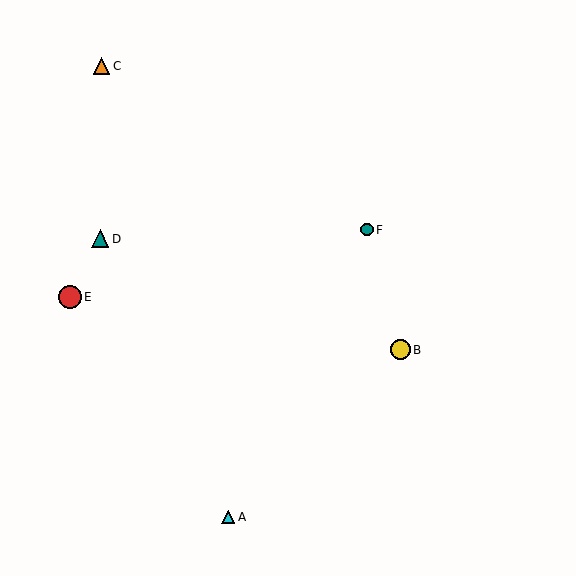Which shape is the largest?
The red circle (labeled E) is the largest.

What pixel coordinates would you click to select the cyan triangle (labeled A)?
Click at (228, 517) to select the cyan triangle A.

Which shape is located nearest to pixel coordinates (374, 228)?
The teal circle (labeled F) at (367, 230) is nearest to that location.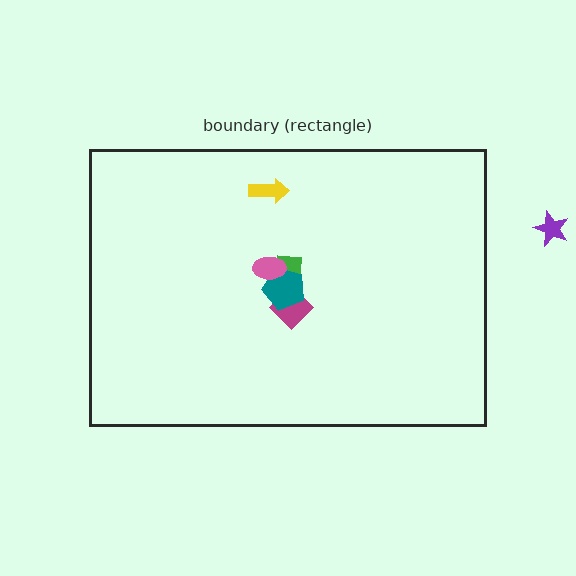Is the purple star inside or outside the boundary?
Outside.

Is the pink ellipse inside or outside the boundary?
Inside.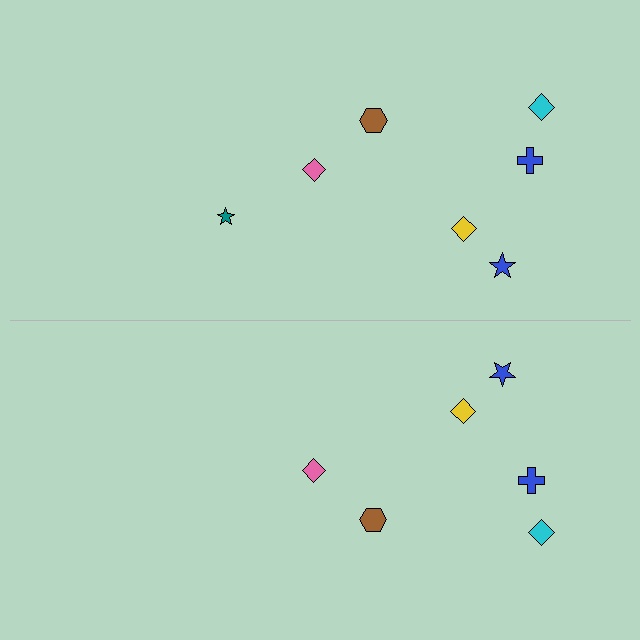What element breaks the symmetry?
A teal star is missing from the bottom side.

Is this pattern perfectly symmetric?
No, the pattern is not perfectly symmetric. A teal star is missing from the bottom side.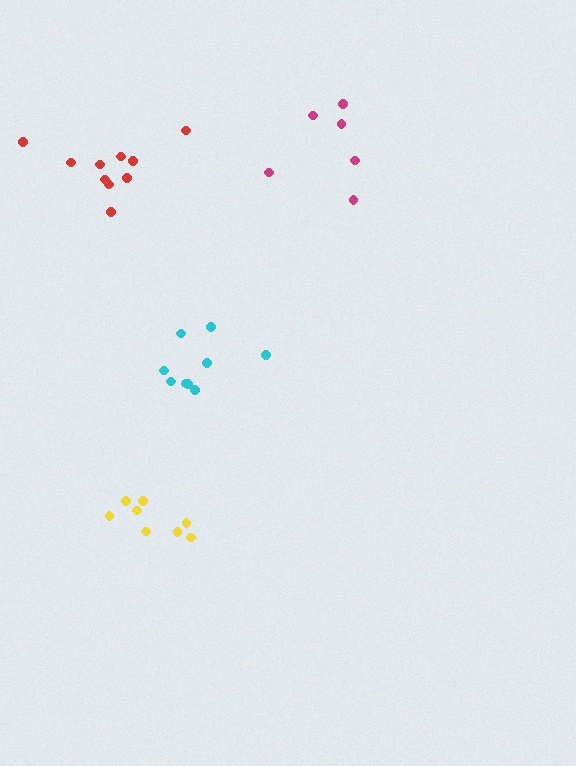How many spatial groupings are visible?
There are 4 spatial groupings.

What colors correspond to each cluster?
The clusters are colored: red, cyan, magenta, yellow.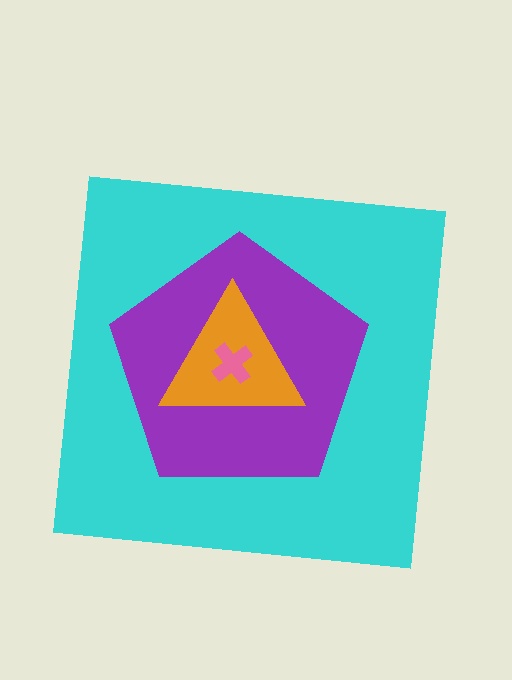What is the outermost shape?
The cyan square.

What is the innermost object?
The pink cross.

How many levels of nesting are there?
4.